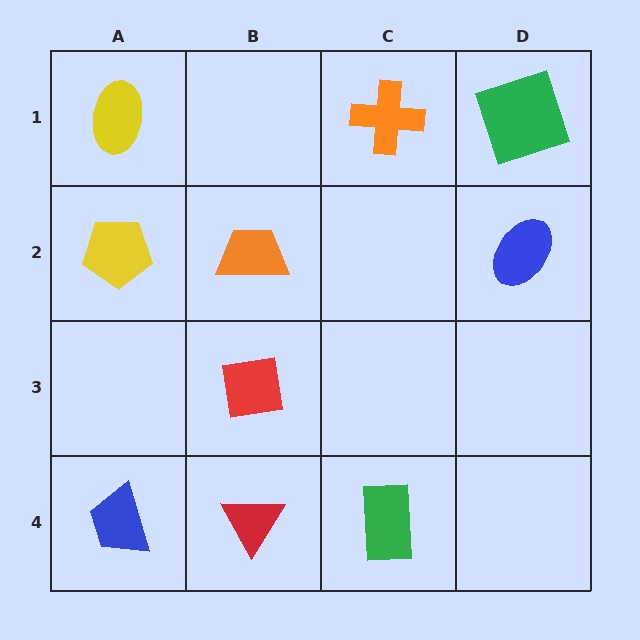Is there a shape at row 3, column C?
No, that cell is empty.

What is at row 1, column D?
A green square.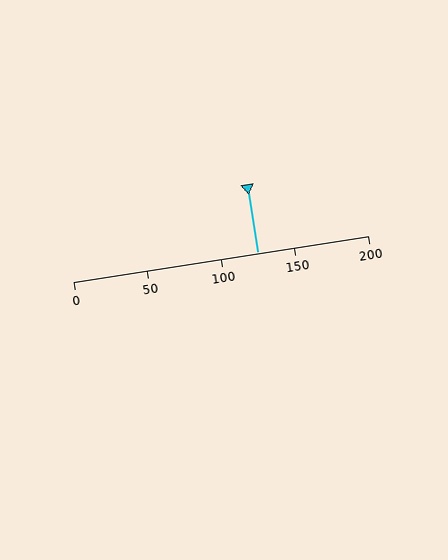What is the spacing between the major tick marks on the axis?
The major ticks are spaced 50 apart.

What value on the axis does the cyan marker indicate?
The marker indicates approximately 125.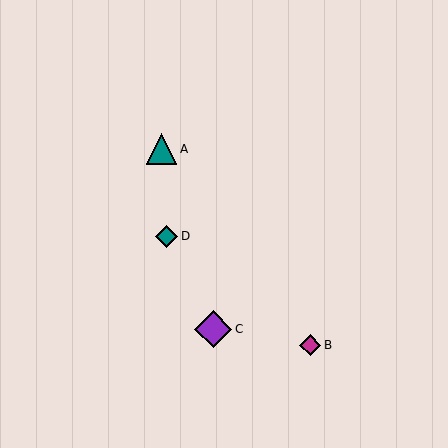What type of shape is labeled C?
Shape C is a purple diamond.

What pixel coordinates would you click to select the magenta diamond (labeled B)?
Click at (310, 345) to select the magenta diamond B.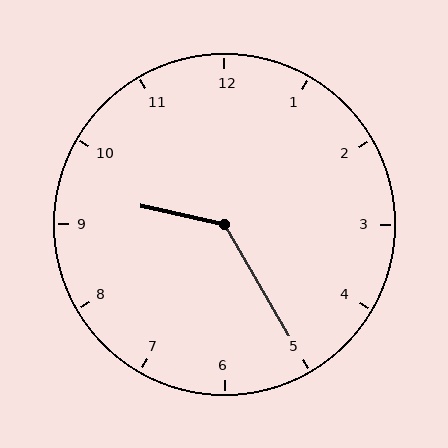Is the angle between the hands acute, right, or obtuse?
It is obtuse.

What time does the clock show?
9:25.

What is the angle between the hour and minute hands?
Approximately 132 degrees.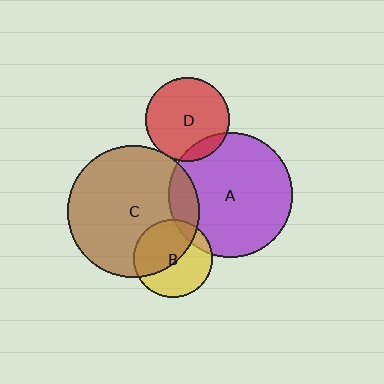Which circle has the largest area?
Circle C (brown).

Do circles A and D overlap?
Yes.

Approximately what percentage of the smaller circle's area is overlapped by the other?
Approximately 10%.